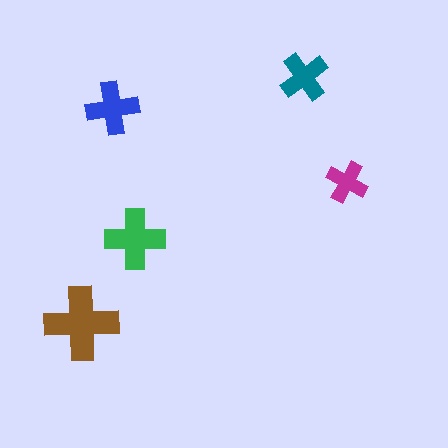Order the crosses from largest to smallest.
the brown one, the green one, the blue one, the teal one, the magenta one.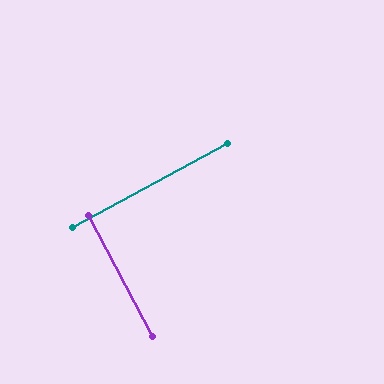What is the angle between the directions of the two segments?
Approximately 89 degrees.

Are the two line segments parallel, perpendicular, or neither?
Perpendicular — they meet at approximately 89°.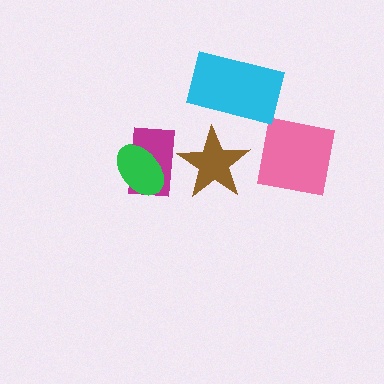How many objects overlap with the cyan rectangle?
0 objects overlap with the cyan rectangle.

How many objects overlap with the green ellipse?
1 object overlaps with the green ellipse.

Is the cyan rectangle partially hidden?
No, no other shape covers it.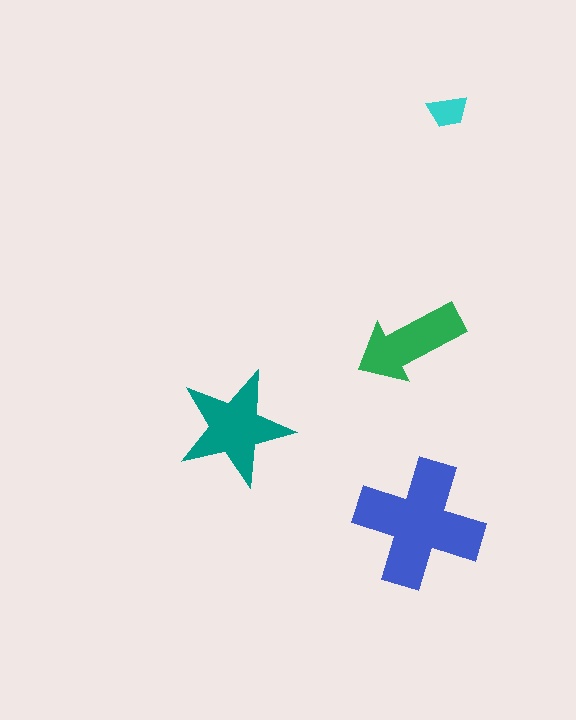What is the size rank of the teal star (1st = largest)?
2nd.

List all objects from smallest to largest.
The cyan trapezoid, the green arrow, the teal star, the blue cross.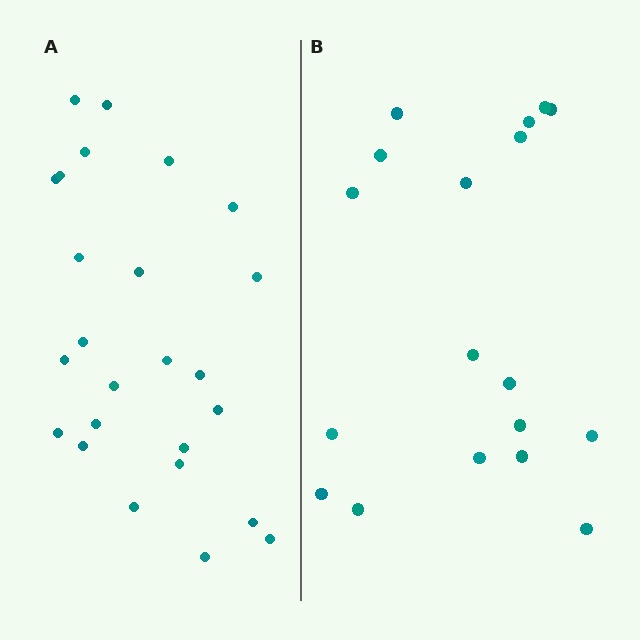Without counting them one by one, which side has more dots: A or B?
Region A (the left region) has more dots.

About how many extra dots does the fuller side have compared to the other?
Region A has roughly 8 or so more dots than region B.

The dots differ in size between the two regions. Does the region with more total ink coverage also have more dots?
No. Region B has more total ink coverage because its dots are larger, but region A actually contains more individual dots. Total area can be misleading — the number of items is what matters here.